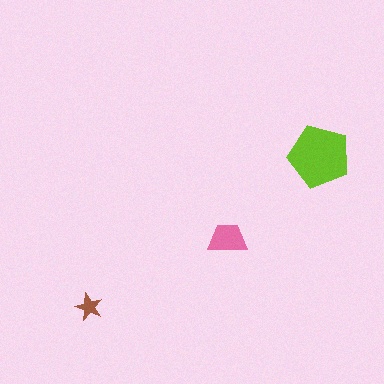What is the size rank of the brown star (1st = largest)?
3rd.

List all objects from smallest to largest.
The brown star, the pink trapezoid, the lime pentagon.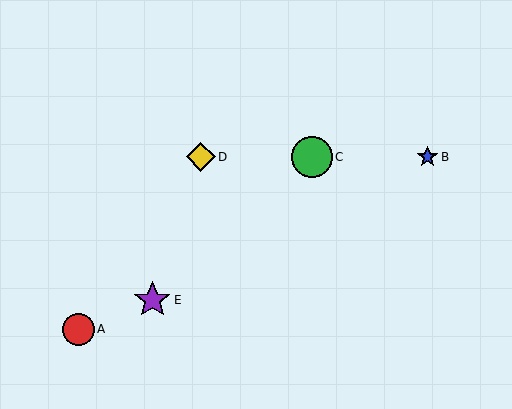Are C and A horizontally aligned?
No, C is at y≈157 and A is at y≈329.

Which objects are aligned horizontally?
Objects B, C, D are aligned horizontally.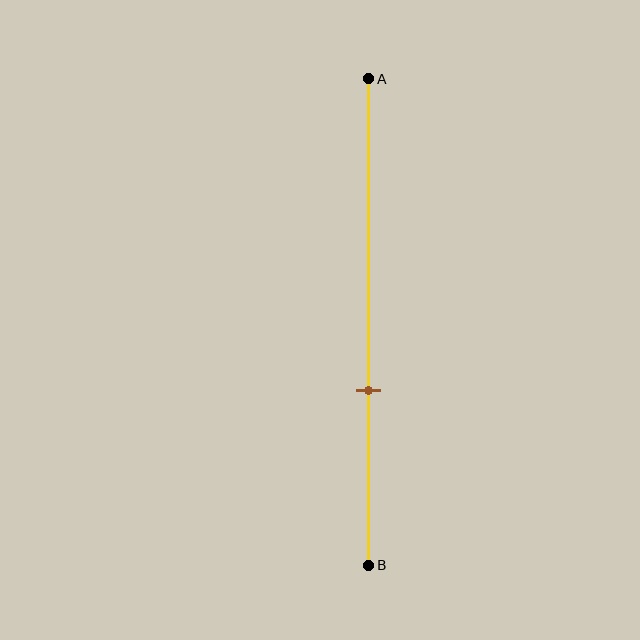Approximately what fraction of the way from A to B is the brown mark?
The brown mark is approximately 65% of the way from A to B.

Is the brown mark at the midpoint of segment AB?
No, the mark is at about 65% from A, not at the 50% midpoint.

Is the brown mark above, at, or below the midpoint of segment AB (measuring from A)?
The brown mark is below the midpoint of segment AB.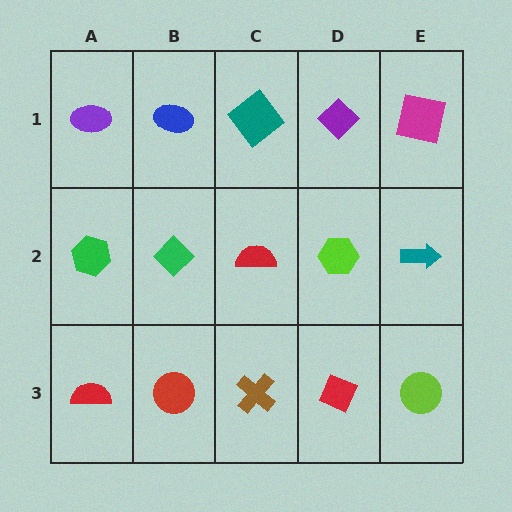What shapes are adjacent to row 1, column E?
A teal arrow (row 2, column E), a purple diamond (row 1, column D).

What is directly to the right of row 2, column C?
A lime hexagon.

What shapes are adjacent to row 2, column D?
A purple diamond (row 1, column D), a red diamond (row 3, column D), a red semicircle (row 2, column C), a teal arrow (row 2, column E).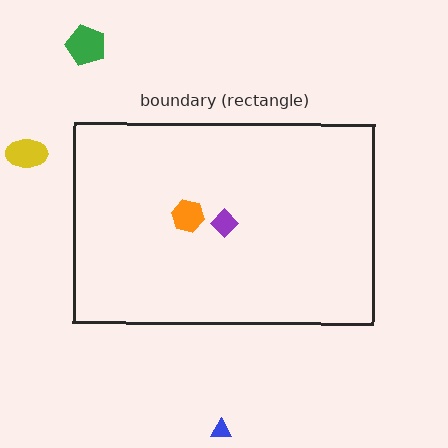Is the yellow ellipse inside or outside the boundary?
Outside.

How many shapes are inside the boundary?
2 inside, 3 outside.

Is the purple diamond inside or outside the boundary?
Inside.